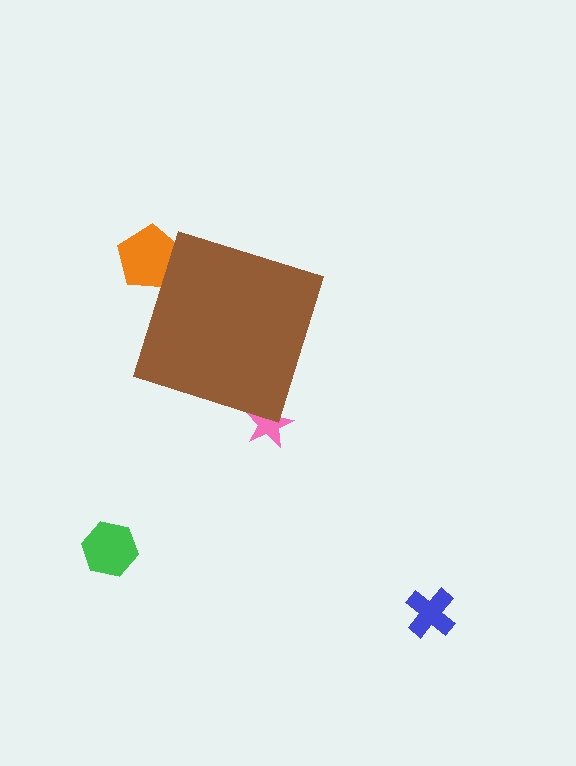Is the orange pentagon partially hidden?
Yes, the orange pentagon is partially hidden behind the brown diamond.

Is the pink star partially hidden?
Yes, the pink star is partially hidden behind the brown diamond.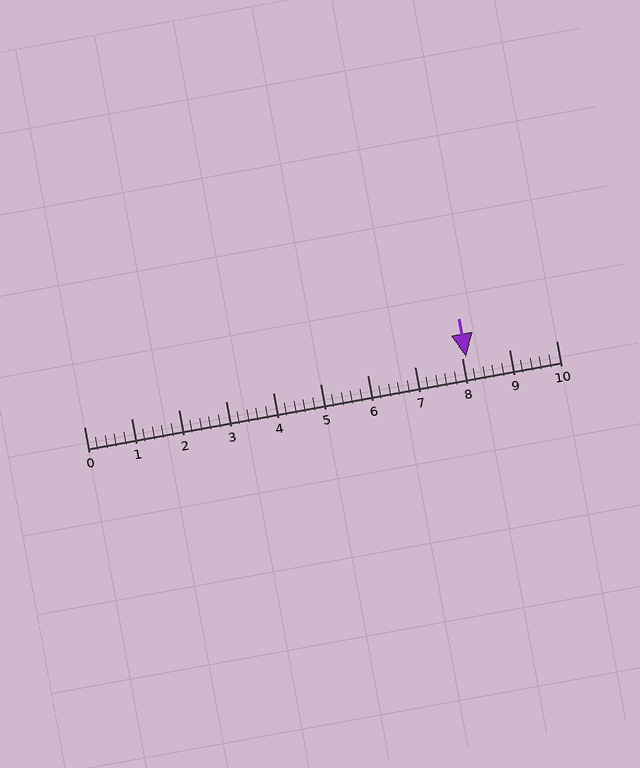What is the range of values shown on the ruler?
The ruler shows values from 0 to 10.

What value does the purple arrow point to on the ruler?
The purple arrow points to approximately 8.1.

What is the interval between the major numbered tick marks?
The major tick marks are spaced 1 units apart.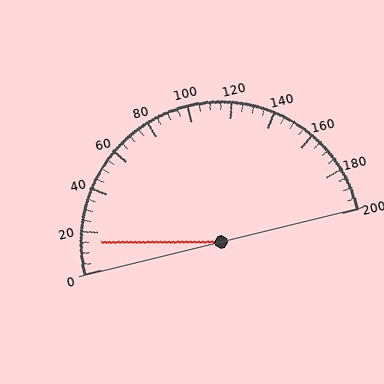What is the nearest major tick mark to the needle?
The nearest major tick mark is 20.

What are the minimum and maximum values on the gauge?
The gauge ranges from 0 to 200.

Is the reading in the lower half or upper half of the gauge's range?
The reading is in the lower half of the range (0 to 200).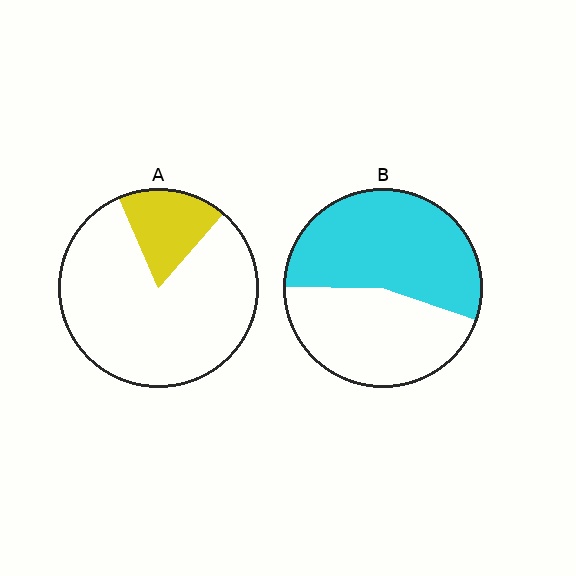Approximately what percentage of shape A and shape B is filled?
A is approximately 20% and B is approximately 55%.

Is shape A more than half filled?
No.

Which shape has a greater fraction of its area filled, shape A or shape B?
Shape B.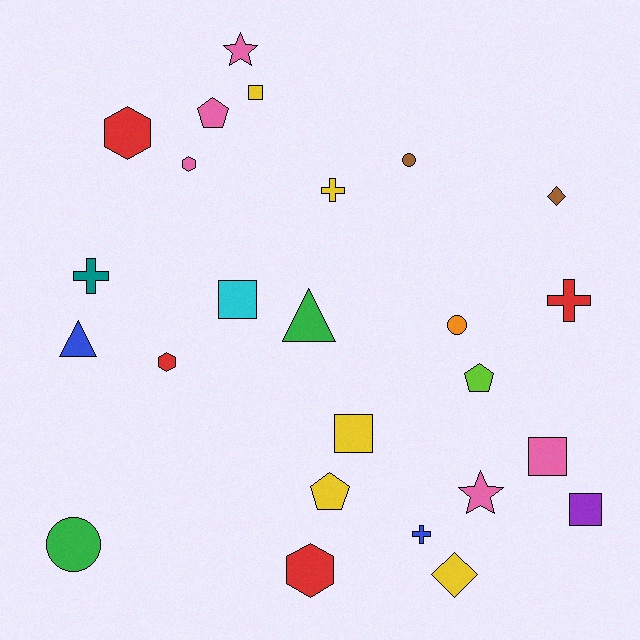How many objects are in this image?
There are 25 objects.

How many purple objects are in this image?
There is 1 purple object.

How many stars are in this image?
There are 2 stars.